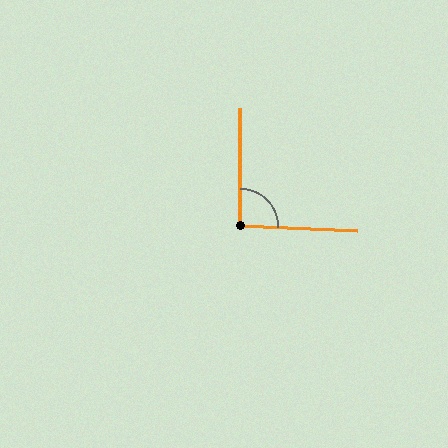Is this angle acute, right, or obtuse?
It is approximately a right angle.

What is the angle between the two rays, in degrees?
Approximately 92 degrees.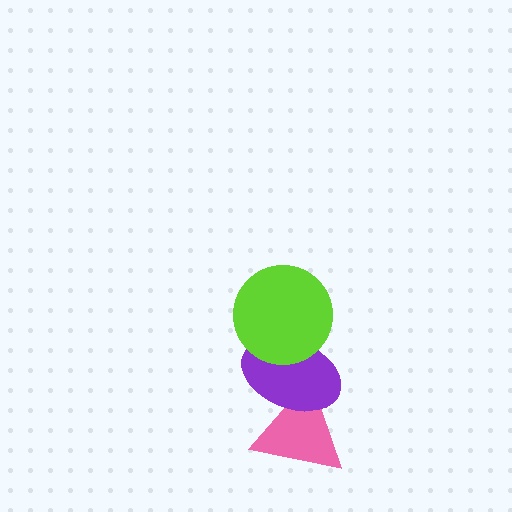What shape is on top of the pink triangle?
The purple ellipse is on top of the pink triangle.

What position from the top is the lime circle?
The lime circle is 1st from the top.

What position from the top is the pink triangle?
The pink triangle is 3rd from the top.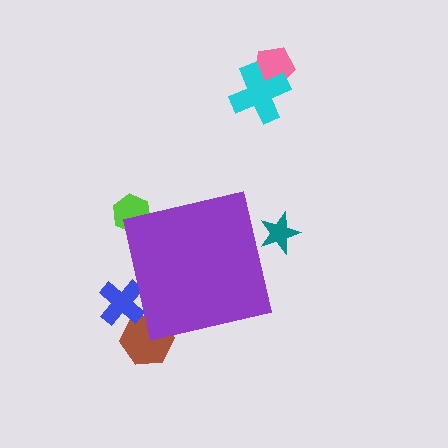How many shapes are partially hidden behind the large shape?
4 shapes are partially hidden.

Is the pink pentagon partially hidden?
No, the pink pentagon is fully visible.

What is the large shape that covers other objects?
A purple square.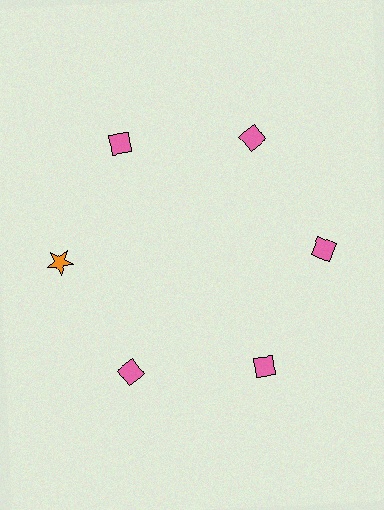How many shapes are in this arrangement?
There are 6 shapes arranged in a ring pattern.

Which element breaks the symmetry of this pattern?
The orange star at roughly the 9 o'clock position breaks the symmetry. All other shapes are pink diamonds.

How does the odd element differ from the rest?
It differs in both color (orange instead of pink) and shape (star instead of diamond).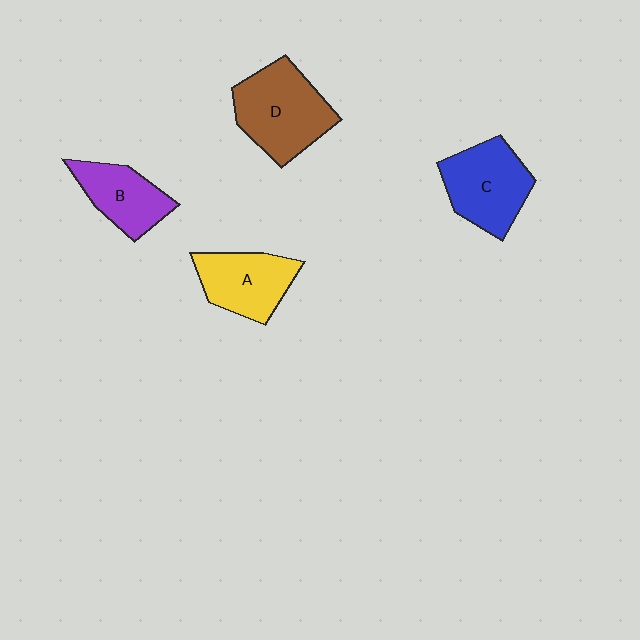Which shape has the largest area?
Shape D (brown).